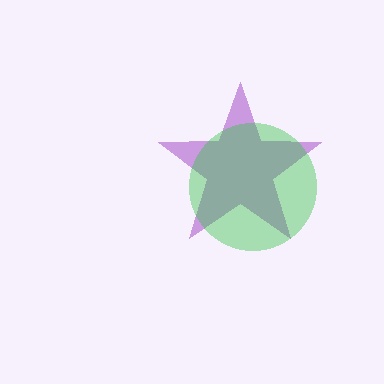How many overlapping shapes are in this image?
There are 2 overlapping shapes in the image.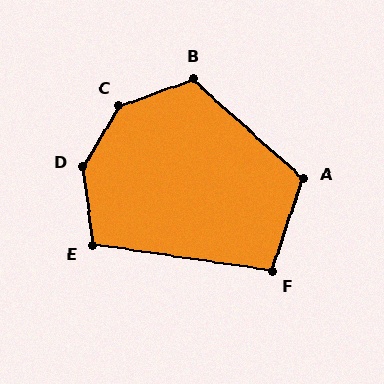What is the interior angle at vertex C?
Approximately 141 degrees (obtuse).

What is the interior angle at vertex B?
Approximately 118 degrees (obtuse).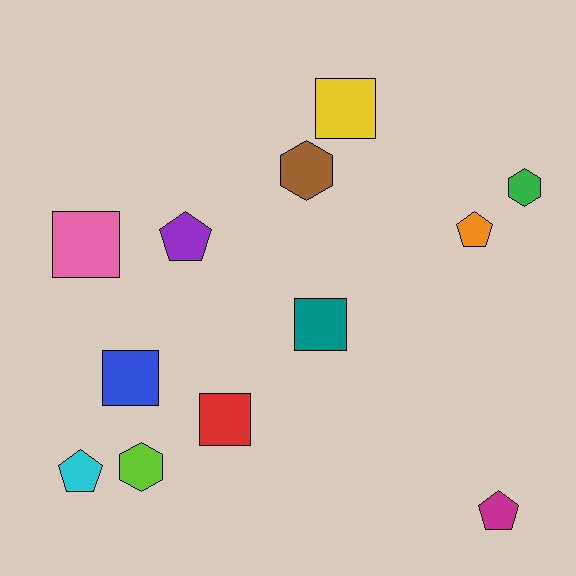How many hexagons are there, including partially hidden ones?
There are 3 hexagons.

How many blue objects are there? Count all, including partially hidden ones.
There is 1 blue object.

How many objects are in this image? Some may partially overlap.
There are 12 objects.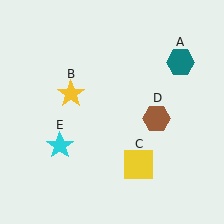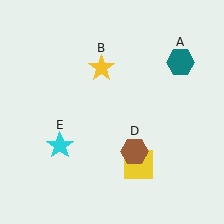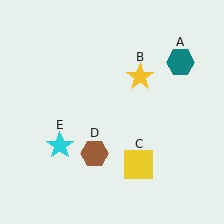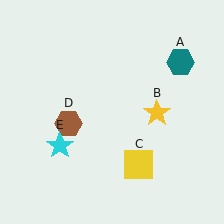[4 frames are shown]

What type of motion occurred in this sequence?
The yellow star (object B), brown hexagon (object D) rotated clockwise around the center of the scene.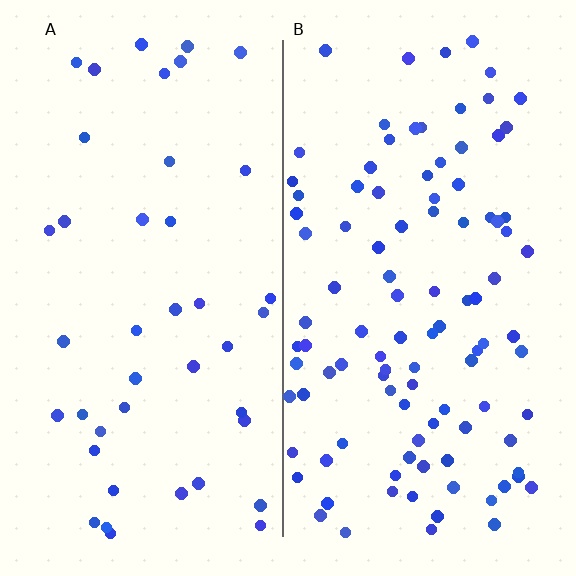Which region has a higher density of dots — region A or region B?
B (the right).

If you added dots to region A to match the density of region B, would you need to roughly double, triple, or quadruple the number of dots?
Approximately double.